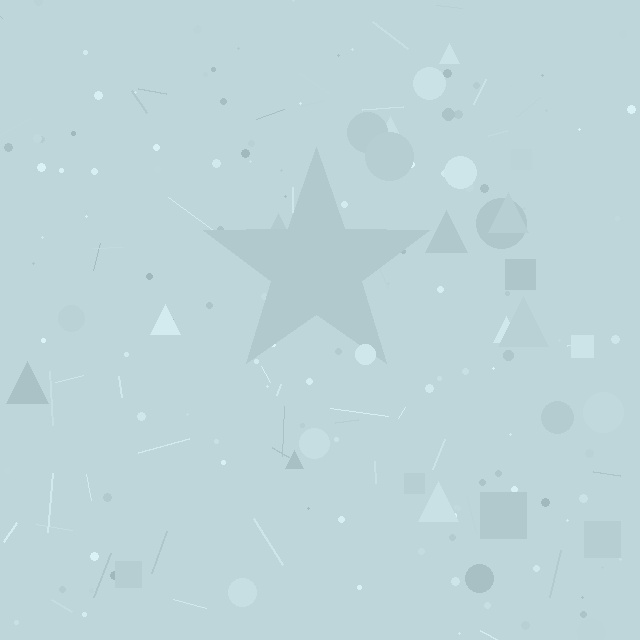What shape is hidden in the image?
A star is hidden in the image.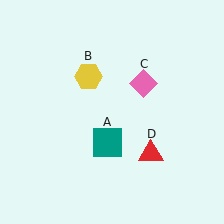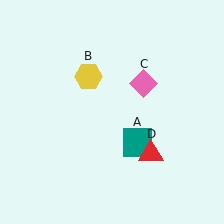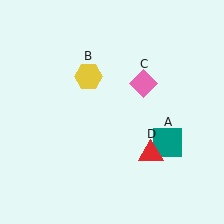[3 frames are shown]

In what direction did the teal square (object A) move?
The teal square (object A) moved right.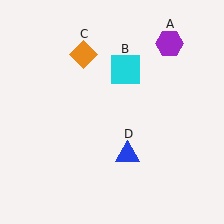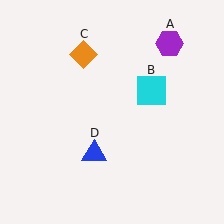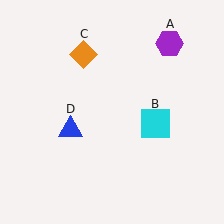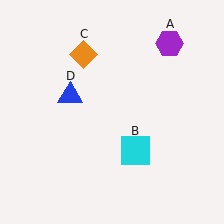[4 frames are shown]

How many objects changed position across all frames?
2 objects changed position: cyan square (object B), blue triangle (object D).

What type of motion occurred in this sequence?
The cyan square (object B), blue triangle (object D) rotated clockwise around the center of the scene.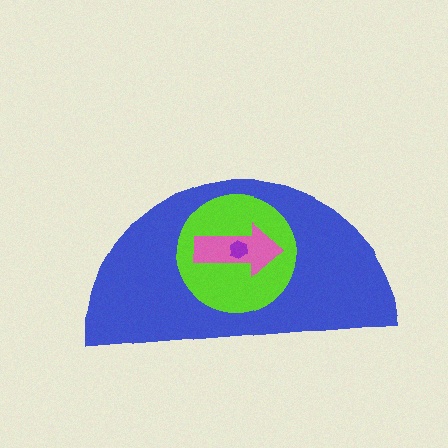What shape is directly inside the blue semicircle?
The lime circle.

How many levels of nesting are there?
4.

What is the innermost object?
The purple hexagon.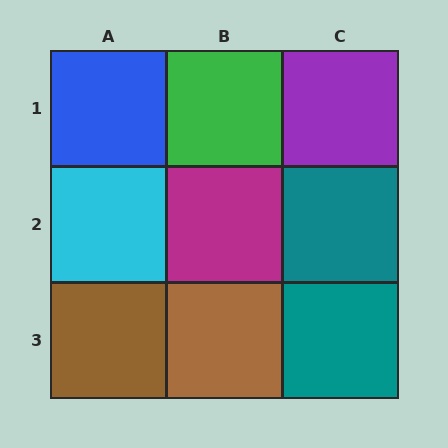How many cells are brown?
2 cells are brown.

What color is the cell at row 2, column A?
Cyan.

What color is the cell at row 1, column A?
Blue.